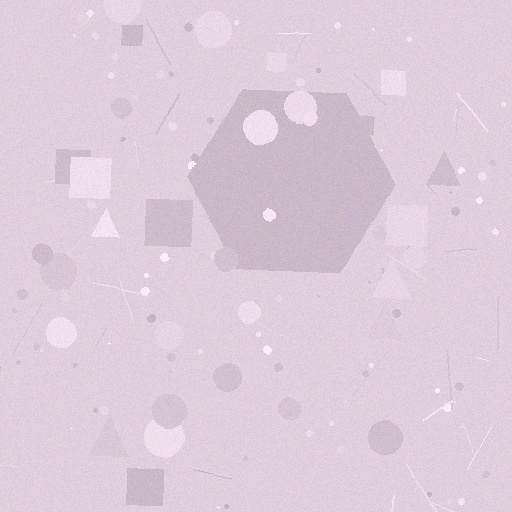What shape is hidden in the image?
A hexagon is hidden in the image.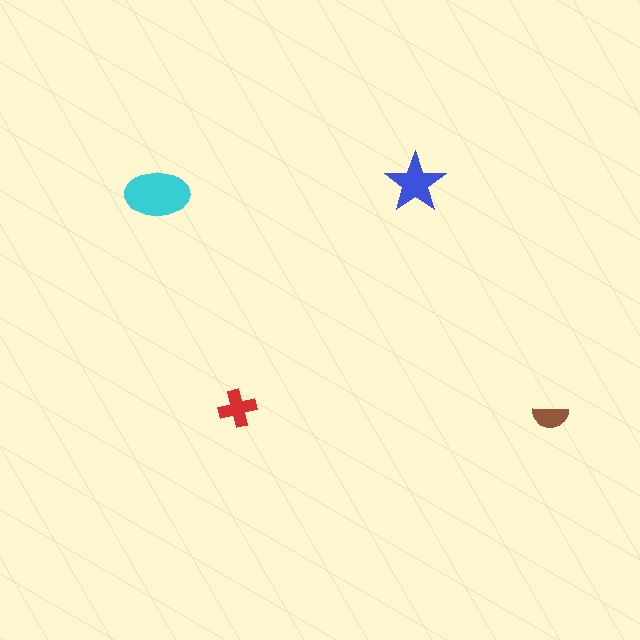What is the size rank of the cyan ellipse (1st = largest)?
1st.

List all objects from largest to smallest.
The cyan ellipse, the blue star, the red cross, the brown semicircle.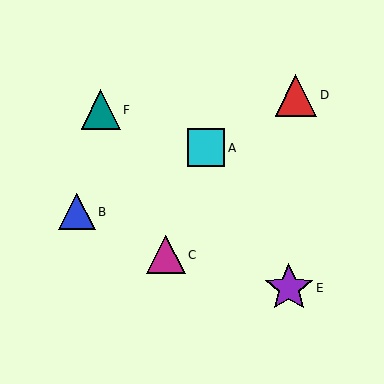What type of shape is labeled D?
Shape D is a red triangle.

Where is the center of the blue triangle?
The center of the blue triangle is at (77, 212).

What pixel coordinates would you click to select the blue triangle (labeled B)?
Click at (77, 212) to select the blue triangle B.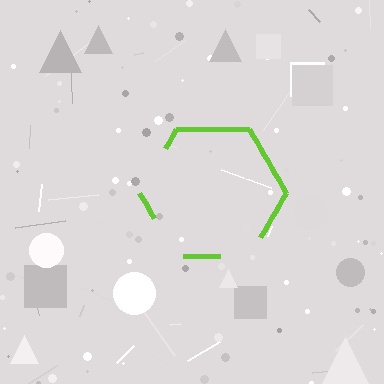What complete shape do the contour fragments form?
The contour fragments form a hexagon.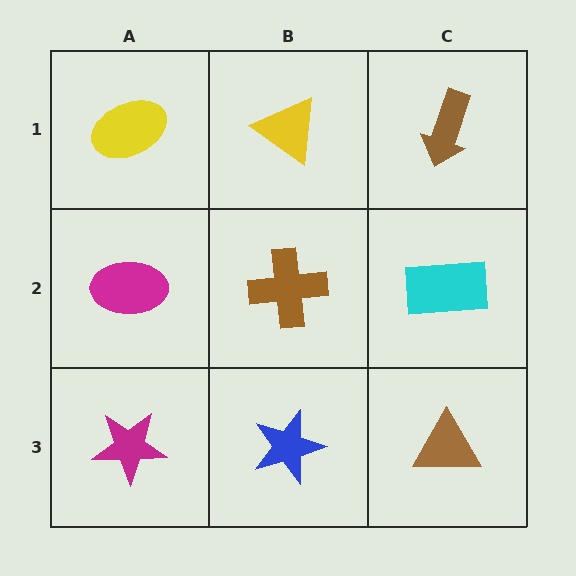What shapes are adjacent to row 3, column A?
A magenta ellipse (row 2, column A), a blue star (row 3, column B).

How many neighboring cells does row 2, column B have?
4.